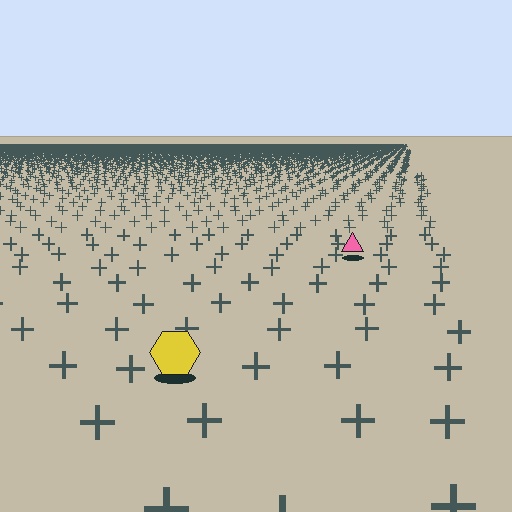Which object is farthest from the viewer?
The pink triangle is farthest from the viewer. It appears smaller and the ground texture around it is denser.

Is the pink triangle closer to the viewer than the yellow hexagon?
No. The yellow hexagon is closer — you can tell from the texture gradient: the ground texture is coarser near it.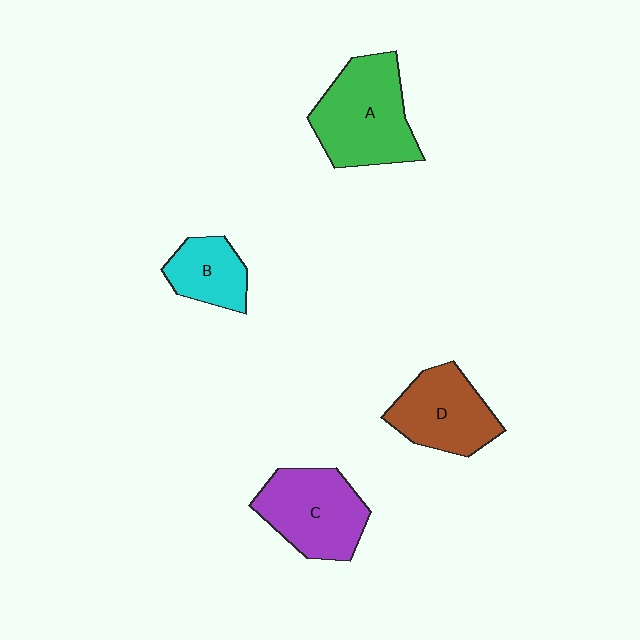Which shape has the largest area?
Shape A (green).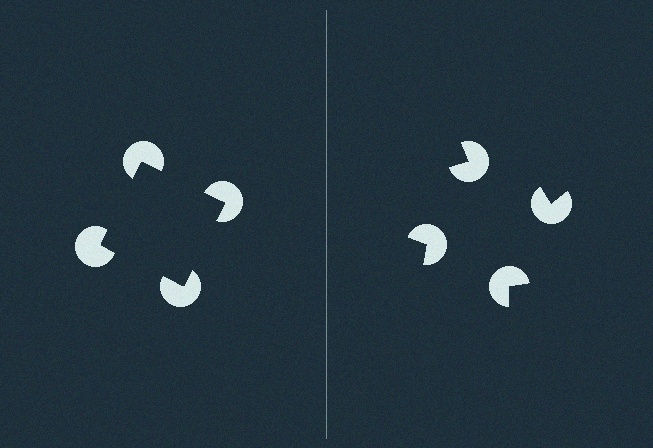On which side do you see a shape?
An illusory square appears on the left side. On the right side the wedge cuts are rotated, so no coherent shape forms.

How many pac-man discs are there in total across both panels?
8 — 4 on each side.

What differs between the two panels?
The pac-man discs are positioned identically on both sides; only the wedge orientations differ. On the left they align to a square; on the right they are misaligned.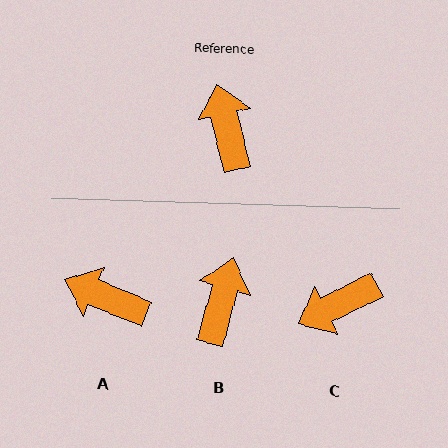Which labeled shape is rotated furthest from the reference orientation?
C, about 103 degrees away.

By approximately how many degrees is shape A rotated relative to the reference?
Approximately 54 degrees counter-clockwise.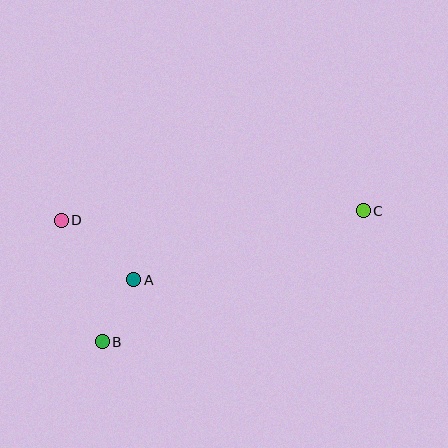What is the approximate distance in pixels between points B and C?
The distance between B and C is approximately 292 pixels.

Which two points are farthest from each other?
Points C and D are farthest from each other.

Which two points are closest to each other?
Points A and B are closest to each other.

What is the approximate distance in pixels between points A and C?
The distance between A and C is approximately 240 pixels.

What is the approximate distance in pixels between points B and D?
The distance between B and D is approximately 128 pixels.